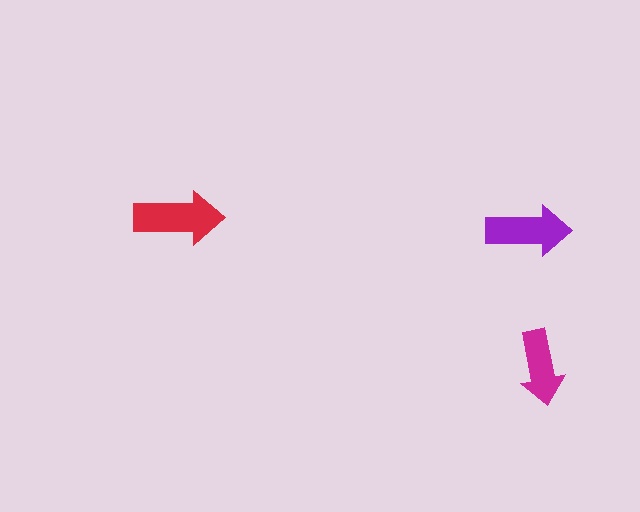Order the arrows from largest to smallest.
the red one, the purple one, the magenta one.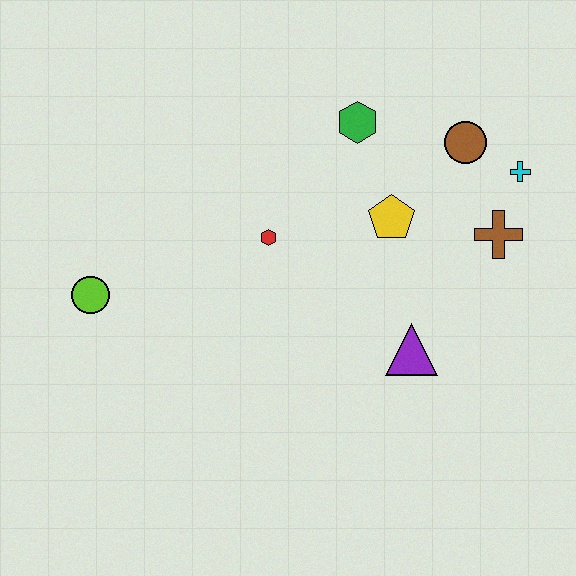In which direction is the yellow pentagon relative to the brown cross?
The yellow pentagon is to the left of the brown cross.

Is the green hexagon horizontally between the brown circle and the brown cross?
No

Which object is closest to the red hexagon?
The yellow pentagon is closest to the red hexagon.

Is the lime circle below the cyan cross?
Yes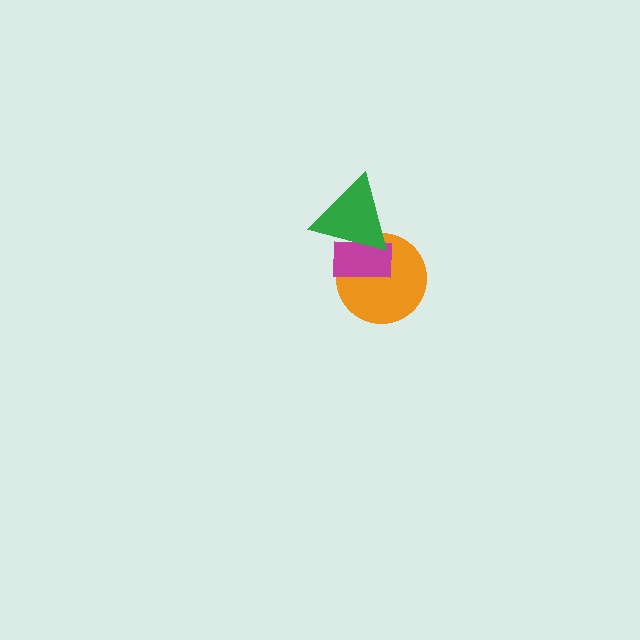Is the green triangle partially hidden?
No, no other shape covers it.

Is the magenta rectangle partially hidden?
Yes, it is partially covered by another shape.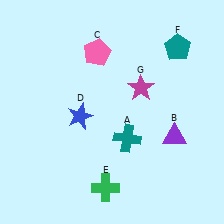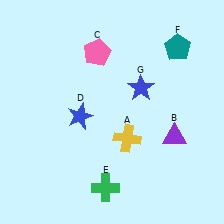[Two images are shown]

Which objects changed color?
A changed from teal to yellow. G changed from magenta to blue.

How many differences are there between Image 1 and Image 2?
There are 2 differences between the two images.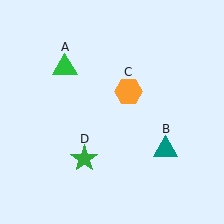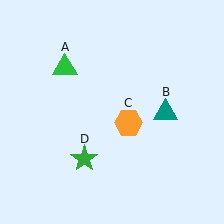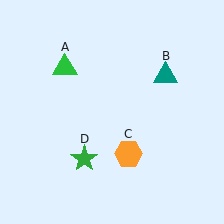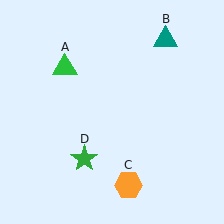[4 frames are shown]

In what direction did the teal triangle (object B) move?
The teal triangle (object B) moved up.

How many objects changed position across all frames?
2 objects changed position: teal triangle (object B), orange hexagon (object C).